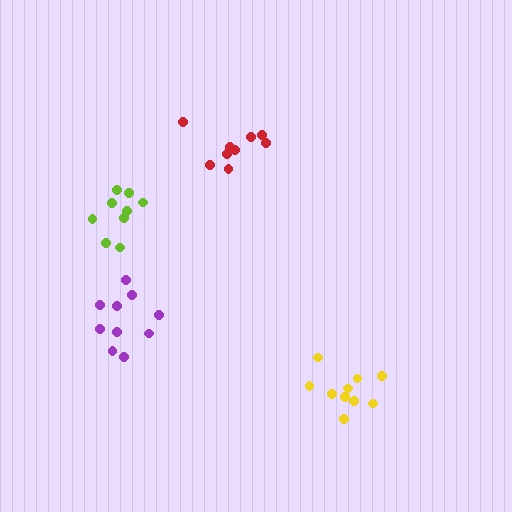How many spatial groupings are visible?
There are 4 spatial groupings.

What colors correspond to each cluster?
The clusters are colored: red, lime, yellow, purple.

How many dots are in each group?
Group 1: 9 dots, Group 2: 9 dots, Group 3: 10 dots, Group 4: 10 dots (38 total).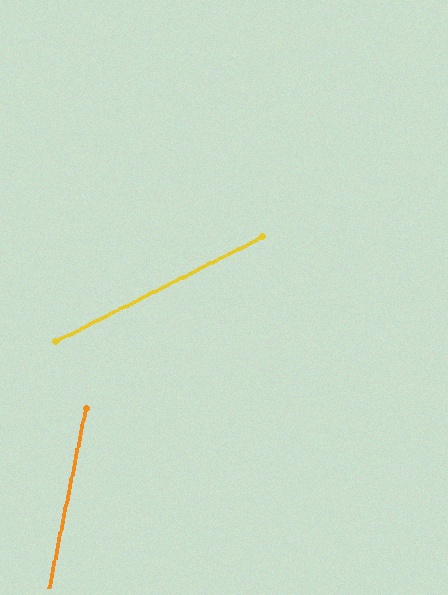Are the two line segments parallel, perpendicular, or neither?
Neither parallel nor perpendicular — they differ by about 52°.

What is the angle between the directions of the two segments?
Approximately 52 degrees.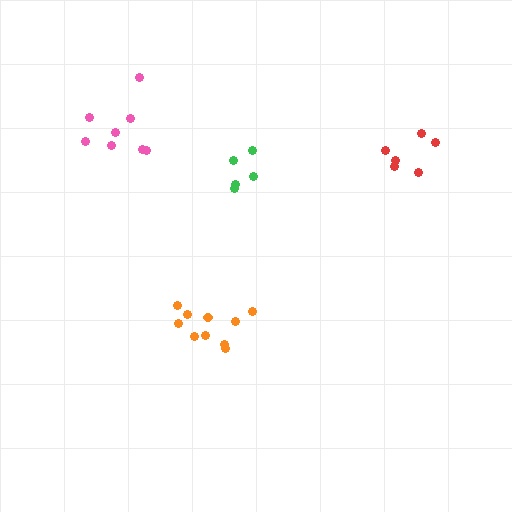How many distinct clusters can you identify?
There are 4 distinct clusters.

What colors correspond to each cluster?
The clusters are colored: pink, red, green, orange.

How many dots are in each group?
Group 1: 8 dots, Group 2: 6 dots, Group 3: 5 dots, Group 4: 10 dots (29 total).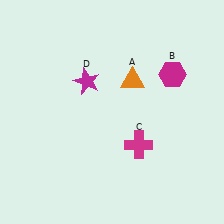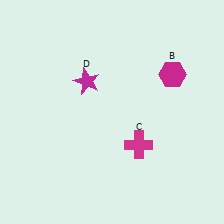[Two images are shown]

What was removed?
The orange triangle (A) was removed in Image 2.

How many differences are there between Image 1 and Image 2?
There is 1 difference between the two images.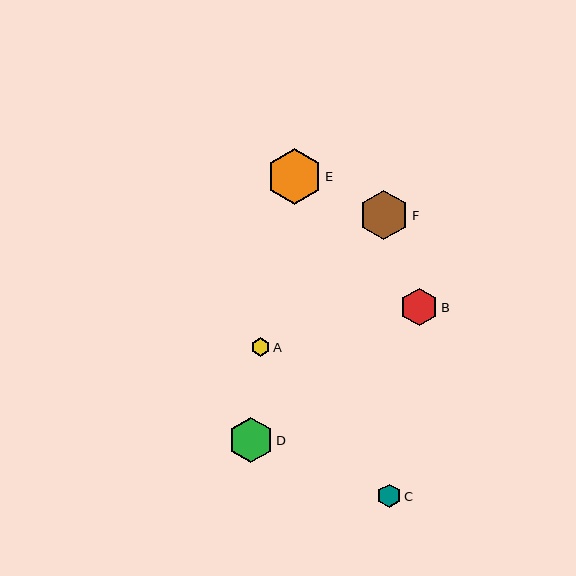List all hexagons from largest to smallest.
From largest to smallest: E, F, D, B, C, A.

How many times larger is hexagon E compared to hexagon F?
Hexagon E is approximately 1.1 times the size of hexagon F.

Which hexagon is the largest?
Hexagon E is the largest with a size of approximately 56 pixels.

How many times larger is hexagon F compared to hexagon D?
Hexagon F is approximately 1.1 times the size of hexagon D.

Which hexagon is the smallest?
Hexagon A is the smallest with a size of approximately 19 pixels.